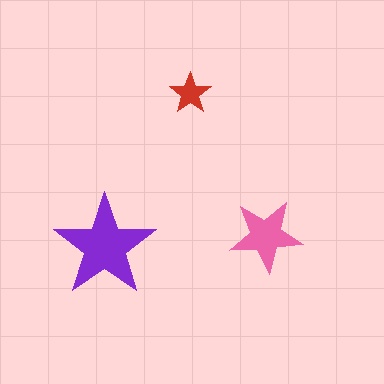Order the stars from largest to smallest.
the purple one, the pink one, the red one.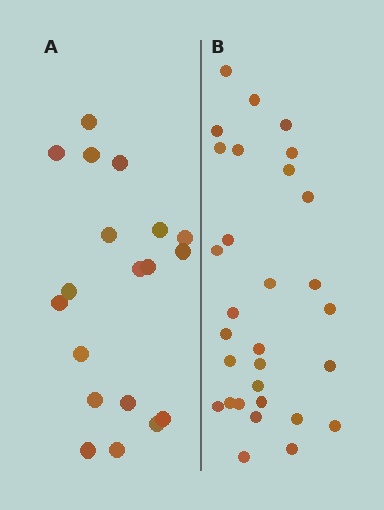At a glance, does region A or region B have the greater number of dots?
Region B (the right region) has more dots.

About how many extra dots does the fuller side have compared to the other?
Region B has roughly 12 or so more dots than region A.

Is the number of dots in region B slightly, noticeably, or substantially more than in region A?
Region B has substantially more. The ratio is roughly 1.6 to 1.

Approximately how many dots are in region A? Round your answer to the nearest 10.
About 20 dots. (The exact count is 19, which rounds to 20.)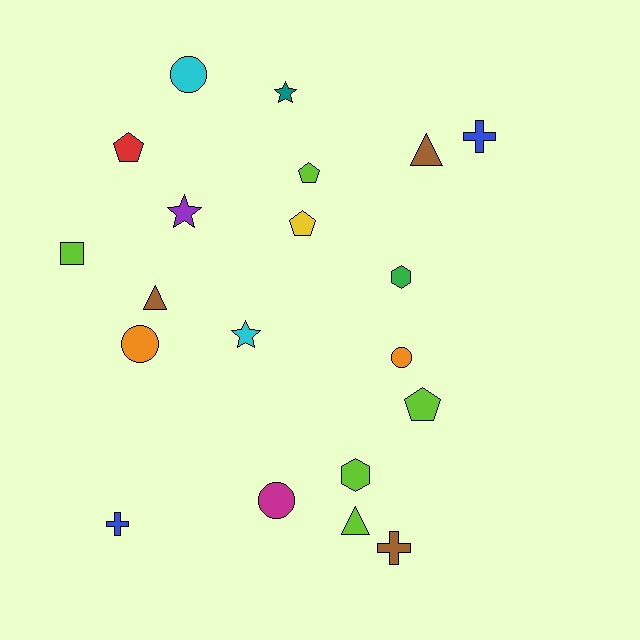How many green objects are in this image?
There is 1 green object.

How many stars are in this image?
There are 3 stars.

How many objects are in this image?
There are 20 objects.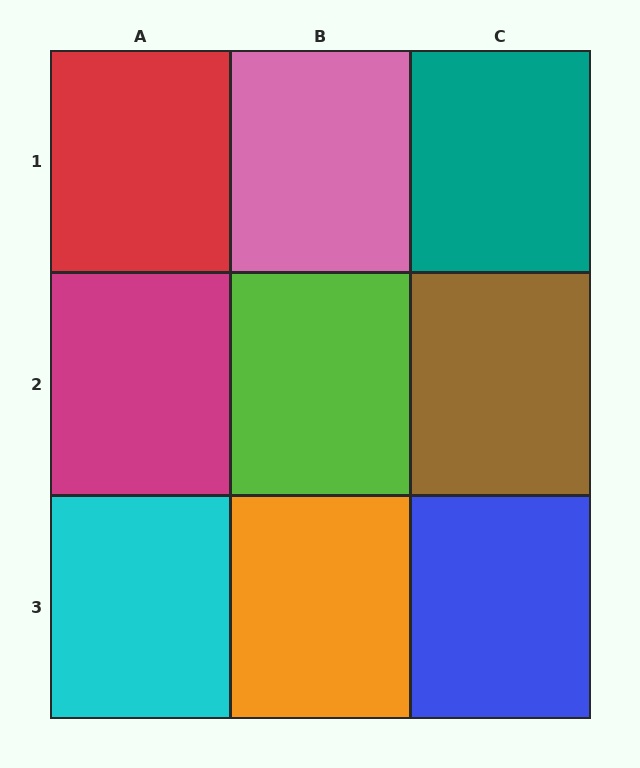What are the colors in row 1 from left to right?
Red, pink, teal.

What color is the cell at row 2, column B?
Lime.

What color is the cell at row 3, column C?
Blue.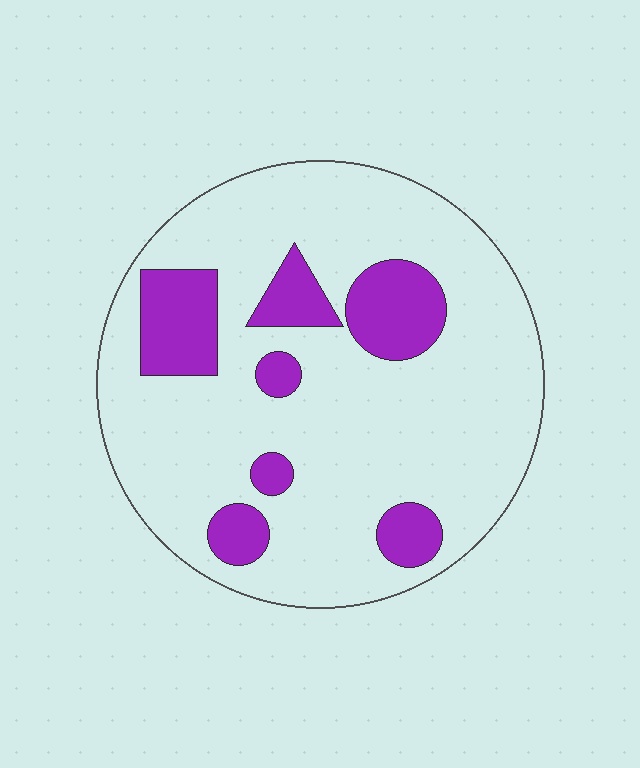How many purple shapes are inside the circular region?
7.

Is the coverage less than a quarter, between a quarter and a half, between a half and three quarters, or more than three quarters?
Less than a quarter.